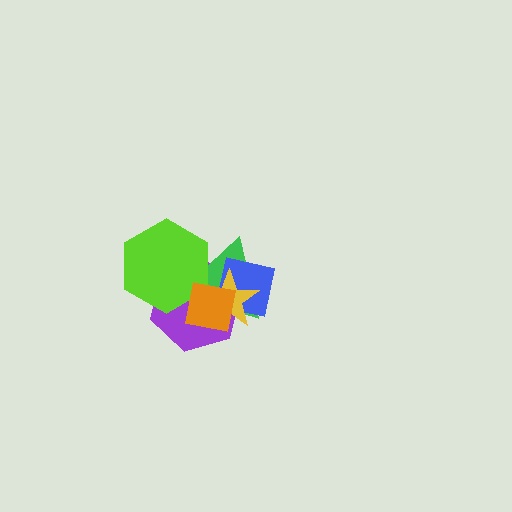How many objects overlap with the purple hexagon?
5 objects overlap with the purple hexagon.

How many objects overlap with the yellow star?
4 objects overlap with the yellow star.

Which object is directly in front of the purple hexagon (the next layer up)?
The green triangle is directly in front of the purple hexagon.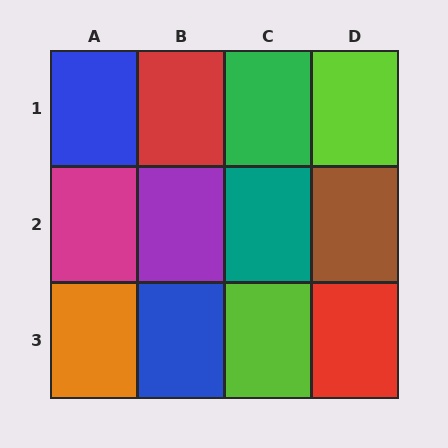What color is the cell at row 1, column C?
Green.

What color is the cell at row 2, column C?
Teal.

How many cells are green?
1 cell is green.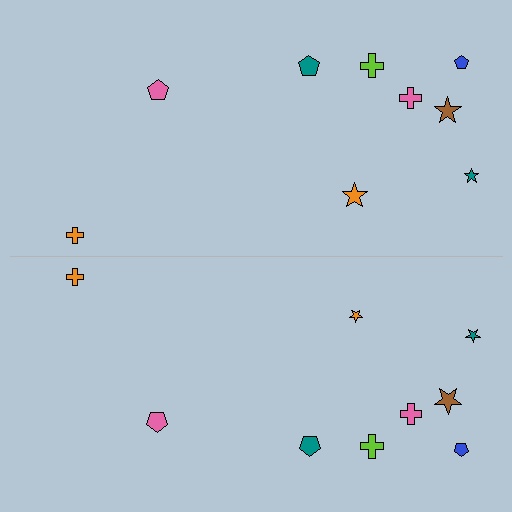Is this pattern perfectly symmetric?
No, the pattern is not perfectly symmetric. The orange star on the bottom side has a different size than its mirror counterpart.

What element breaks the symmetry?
The orange star on the bottom side has a different size than its mirror counterpart.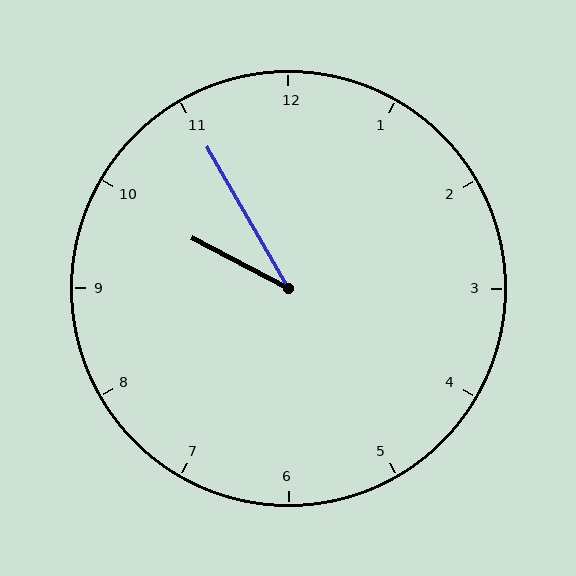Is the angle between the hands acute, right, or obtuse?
It is acute.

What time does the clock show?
9:55.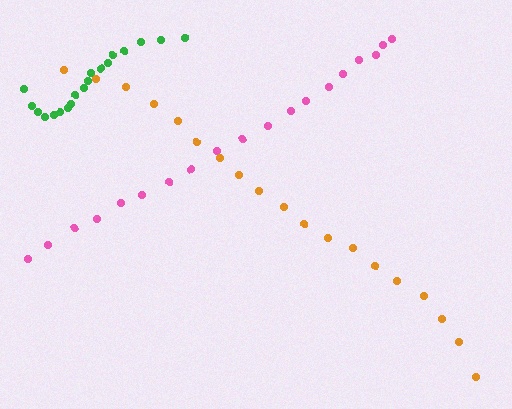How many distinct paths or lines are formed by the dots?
There are 3 distinct paths.